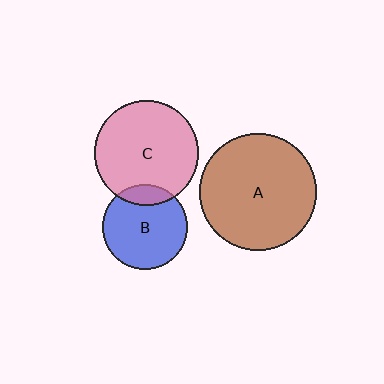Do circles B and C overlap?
Yes.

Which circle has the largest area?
Circle A (brown).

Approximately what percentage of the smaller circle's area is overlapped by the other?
Approximately 15%.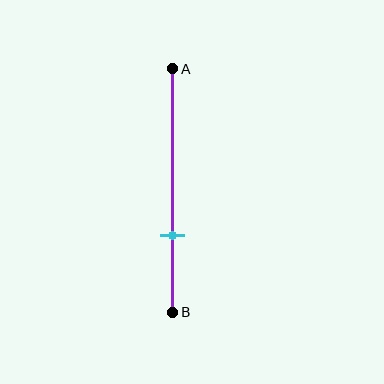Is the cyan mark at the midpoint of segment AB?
No, the mark is at about 70% from A, not at the 50% midpoint.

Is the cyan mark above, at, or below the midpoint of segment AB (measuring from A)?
The cyan mark is below the midpoint of segment AB.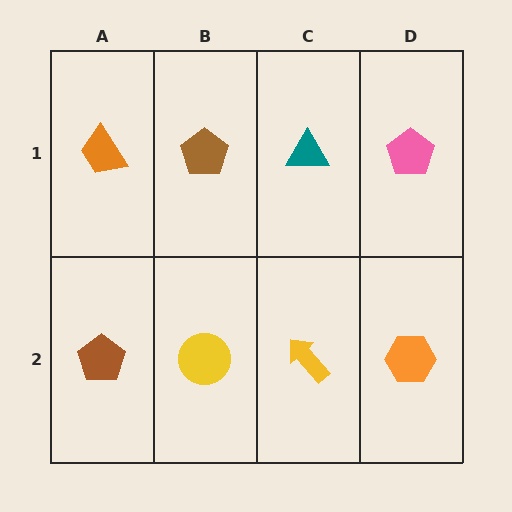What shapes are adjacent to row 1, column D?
An orange hexagon (row 2, column D), a teal triangle (row 1, column C).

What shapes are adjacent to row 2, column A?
An orange trapezoid (row 1, column A), a yellow circle (row 2, column B).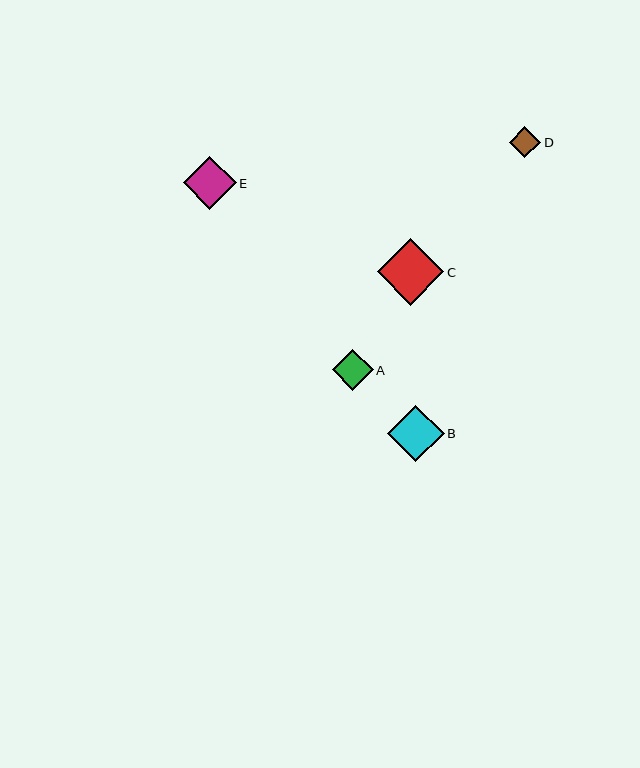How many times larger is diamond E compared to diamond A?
Diamond E is approximately 1.3 times the size of diamond A.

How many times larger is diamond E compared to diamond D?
Diamond E is approximately 1.7 times the size of diamond D.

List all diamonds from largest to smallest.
From largest to smallest: C, B, E, A, D.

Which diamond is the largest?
Diamond C is the largest with a size of approximately 67 pixels.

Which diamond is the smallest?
Diamond D is the smallest with a size of approximately 31 pixels.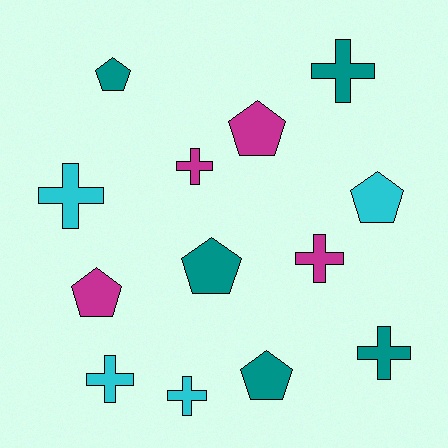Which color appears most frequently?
Teal, with 5 objects.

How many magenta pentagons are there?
There are 2 magenta pentagons.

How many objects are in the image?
There are 13 objects.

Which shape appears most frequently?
Cross, with 7 objects.